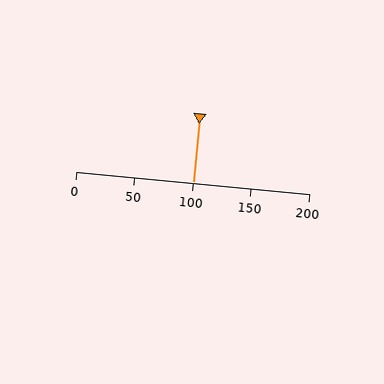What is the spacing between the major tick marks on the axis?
The major ticks are spaced 50 apart.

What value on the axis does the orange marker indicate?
The marker indicates approximately 100.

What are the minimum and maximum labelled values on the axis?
The axis runs from 0 to 200.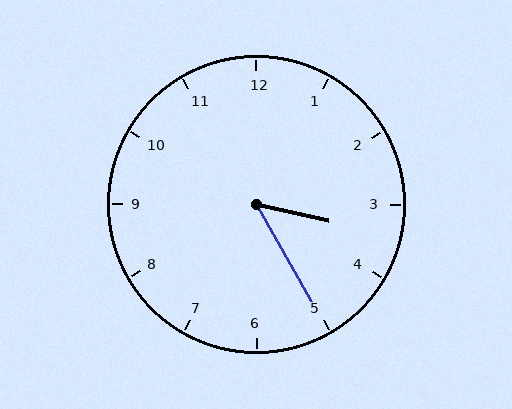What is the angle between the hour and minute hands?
Approximately 48 degrees.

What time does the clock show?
3:25.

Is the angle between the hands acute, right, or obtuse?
It is acute.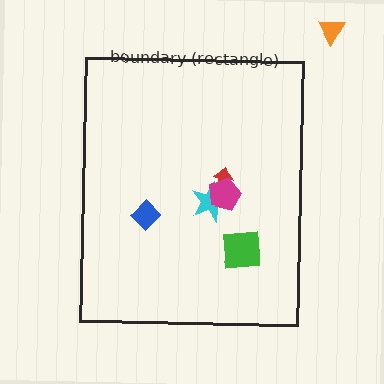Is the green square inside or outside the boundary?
Inside.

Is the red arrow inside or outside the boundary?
Inside.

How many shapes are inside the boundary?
5 inside, 1 outside.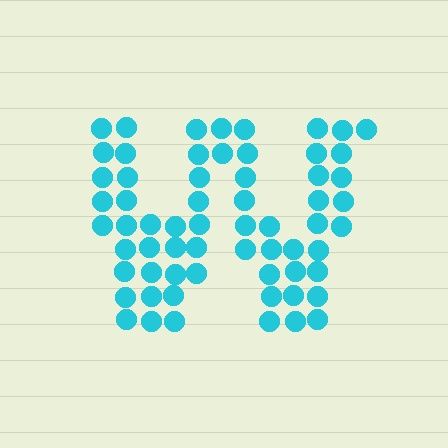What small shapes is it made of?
It is made of small circles.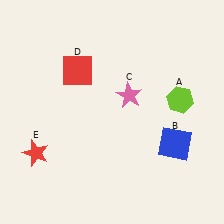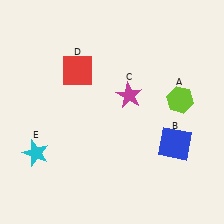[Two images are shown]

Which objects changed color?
C changed from pink to magenta. E changed from red to cyan.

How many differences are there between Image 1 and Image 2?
There are 2 differences between the two images.